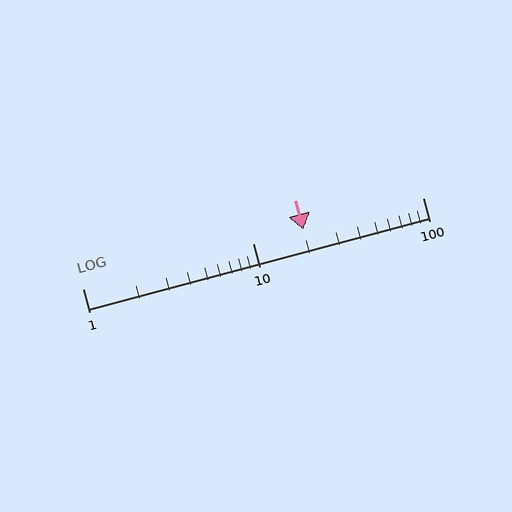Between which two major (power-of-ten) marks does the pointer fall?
The pointer is between 10 and 100.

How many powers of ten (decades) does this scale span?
The scale spans 2 decades, from 1 to 100.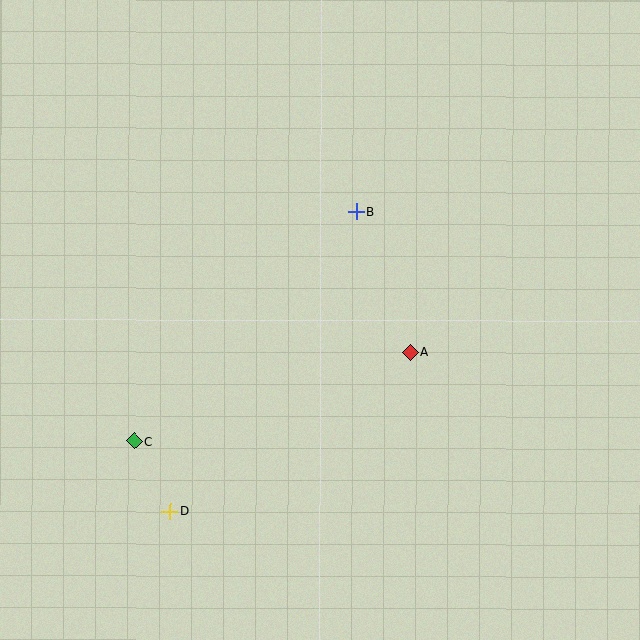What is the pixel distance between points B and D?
The distance between B and D is 352 pixels.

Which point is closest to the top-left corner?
Point B is closest to the top-left corner.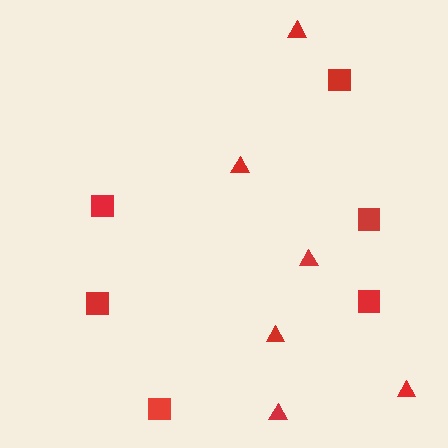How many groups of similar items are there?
There are 2 groups: one group of squares (6) and one group of triangles (6).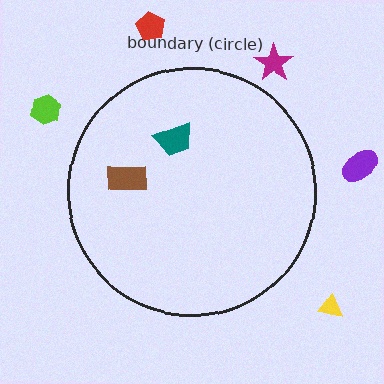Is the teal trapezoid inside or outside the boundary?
Inside.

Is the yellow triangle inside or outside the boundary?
Outside.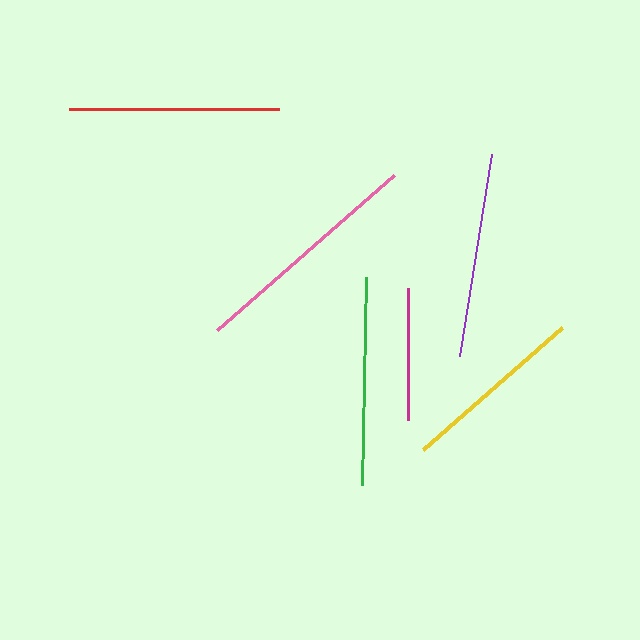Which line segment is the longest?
The pink line is the longest at approximately 235 pixels.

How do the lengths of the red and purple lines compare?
The red and purple lines are approximately the same length.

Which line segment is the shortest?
The magenta line is the shortest at approximately 132 pixels.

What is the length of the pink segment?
The pink segment is approximately 235 pixels long.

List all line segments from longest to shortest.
From longest to shortest: pink, red, green, purple, yellow, magenta.